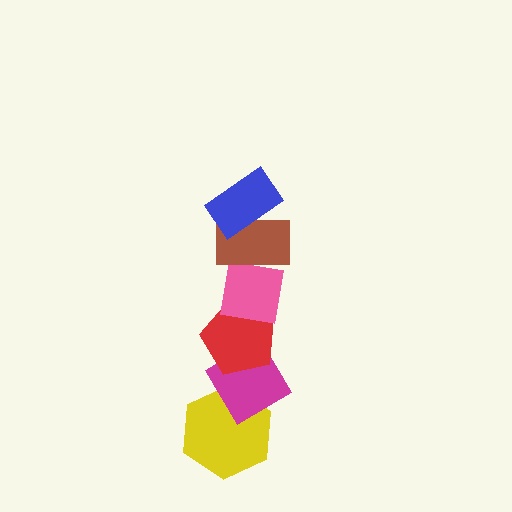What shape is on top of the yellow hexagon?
The magenta diamond is on top of the yellow hexagon.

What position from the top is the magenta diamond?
The magenta diamond is 5th from the top.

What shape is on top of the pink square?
The brown rectangle is on top of the pink square.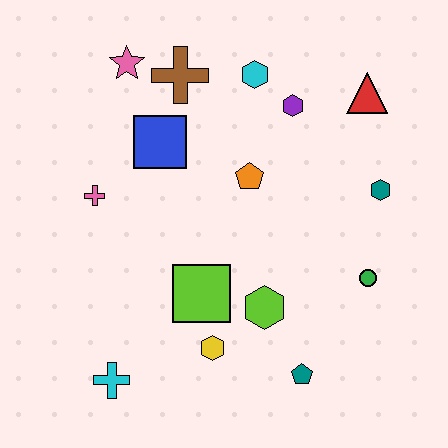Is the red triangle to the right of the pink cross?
Yes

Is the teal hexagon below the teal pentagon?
No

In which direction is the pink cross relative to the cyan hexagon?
The pink cross is to the left of the cyan hexagon.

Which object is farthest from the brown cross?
The teal pentagon is farthest from the brown cross.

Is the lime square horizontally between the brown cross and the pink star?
No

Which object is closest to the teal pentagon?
The lime hexagon is closest to the teal pentagon.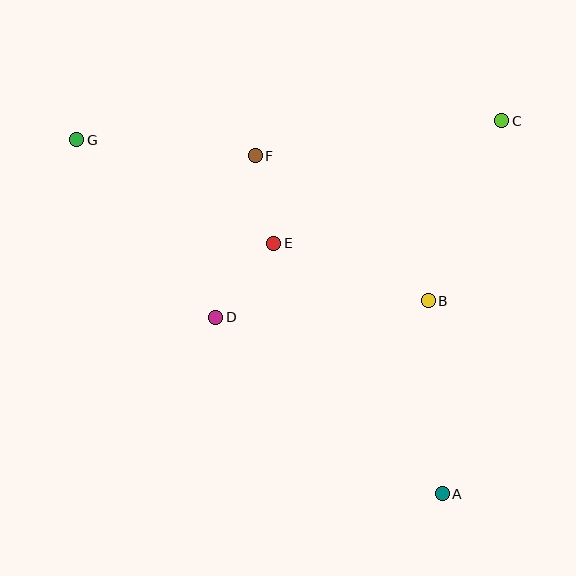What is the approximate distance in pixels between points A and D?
The distance between A and D is approximately 287 pixels.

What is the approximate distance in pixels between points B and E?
The distance between B and E is approximately 165 pixels.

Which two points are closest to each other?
Points E and F are closest to each other.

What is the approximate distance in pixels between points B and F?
The distance between B and F is approximately 226 pixels.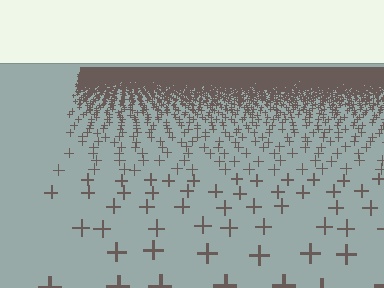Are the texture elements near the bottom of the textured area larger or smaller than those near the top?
Larger. Near the bottom, elements are closer to the viewer and appear at a bigger on-screen size.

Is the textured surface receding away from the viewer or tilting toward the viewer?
The surface is receding away from the viewer. Texture elements get smaller and denser toward the top.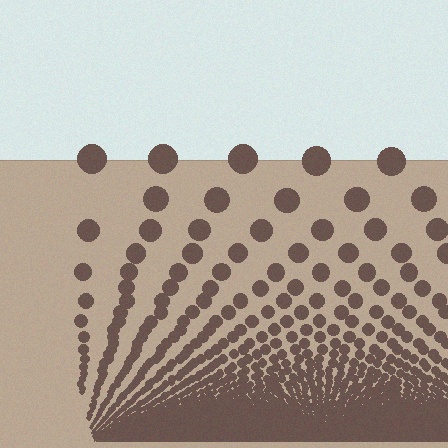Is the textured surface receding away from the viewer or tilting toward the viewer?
The surface appears to tilt toward the viewer. Texture elements get larger and sparser toward the top.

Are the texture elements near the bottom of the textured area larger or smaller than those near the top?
Smaller. The gradient is inverted — elements near the bottom are smaller and denser.